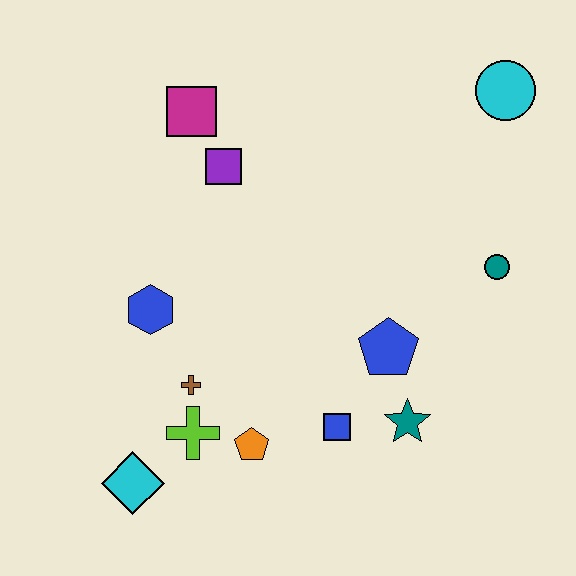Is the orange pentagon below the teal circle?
Yes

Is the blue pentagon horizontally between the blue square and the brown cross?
No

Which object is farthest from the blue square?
The cyan circle is farthest from the blue square.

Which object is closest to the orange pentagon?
The lime cross is closest to the orange pentagon.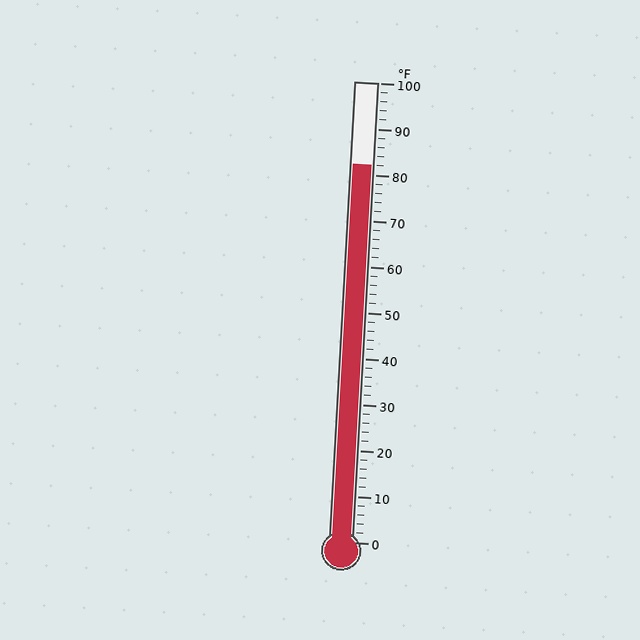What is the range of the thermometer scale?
The thermometer scale ranges from 0°F to 100°F.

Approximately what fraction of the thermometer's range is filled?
The thermometer is filled to approximately 80% of its range.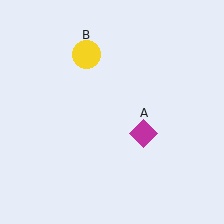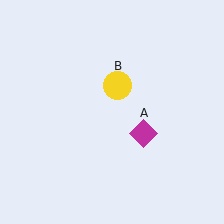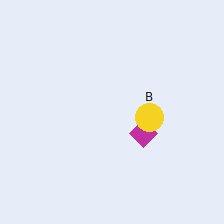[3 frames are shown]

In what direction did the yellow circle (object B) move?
The yellow circle (object B) moved down and to the right.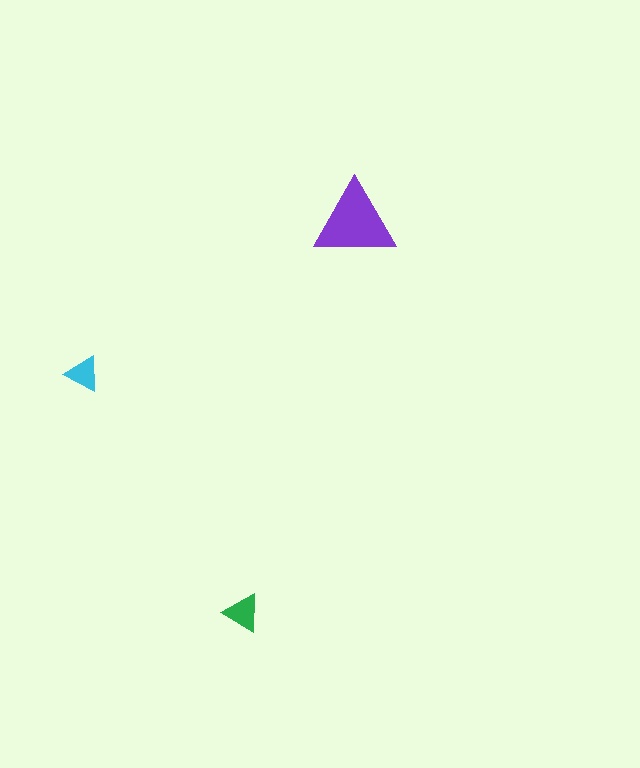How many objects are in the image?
There are 3 objects in the image.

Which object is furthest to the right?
The purple triangle is rightmost.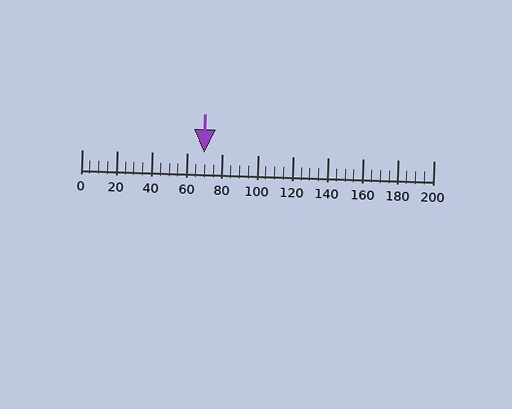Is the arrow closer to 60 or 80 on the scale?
The arrow is closer to 60.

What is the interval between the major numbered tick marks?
The major tick marks are spaced 20 units apart.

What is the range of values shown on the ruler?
The ruler shows values from 0 to 200.